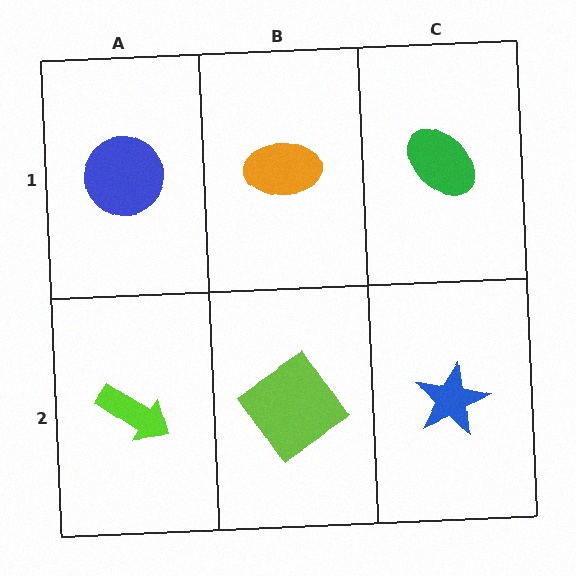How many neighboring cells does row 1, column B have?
3.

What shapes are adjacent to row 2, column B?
An orange ellipse (row 1, column B), a lime arrow (row 2, column A), a blue star (row 2, column C).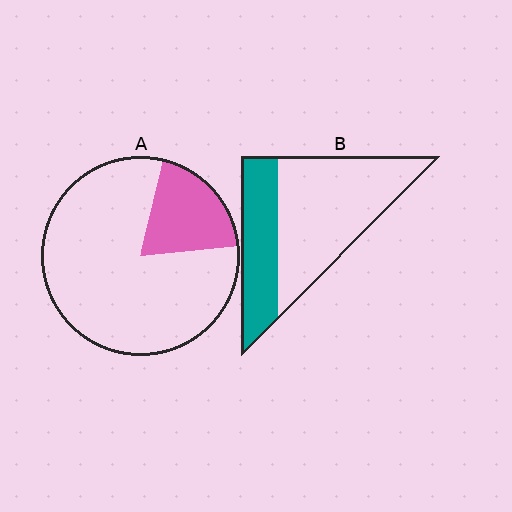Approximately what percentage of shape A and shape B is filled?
A is approximately 20% and B is approximately 35%.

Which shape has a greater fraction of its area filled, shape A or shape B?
Shape B.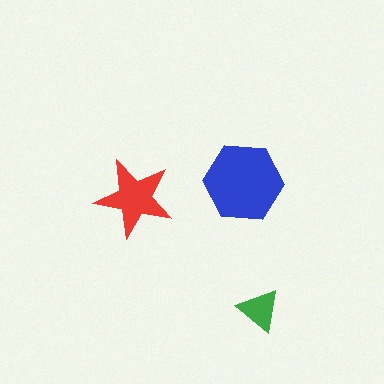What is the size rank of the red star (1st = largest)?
2nd.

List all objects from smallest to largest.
The green triangle, the red star, the blue hexagon.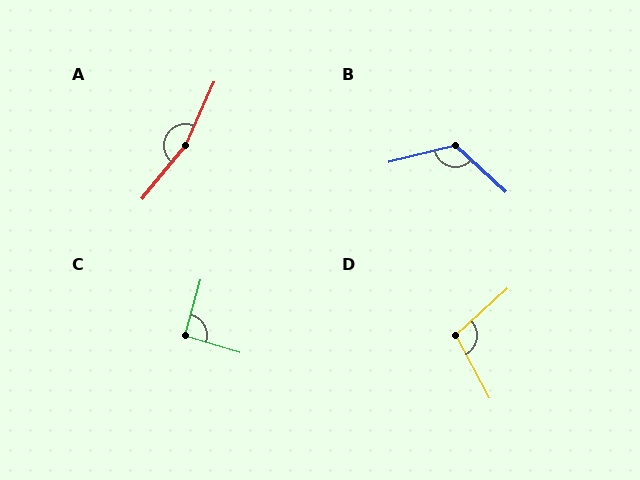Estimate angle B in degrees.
Approximately 123 degrees.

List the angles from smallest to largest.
C (92°), D (104°), B (123°), A (165°).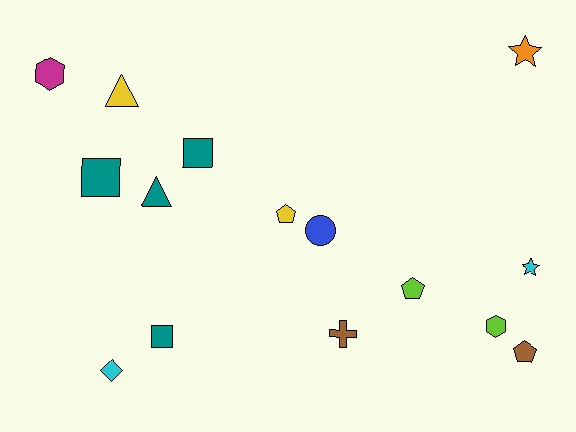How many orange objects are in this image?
There is 1 orange object.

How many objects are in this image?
There are 15 objects.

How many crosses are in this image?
There is 1 cross.